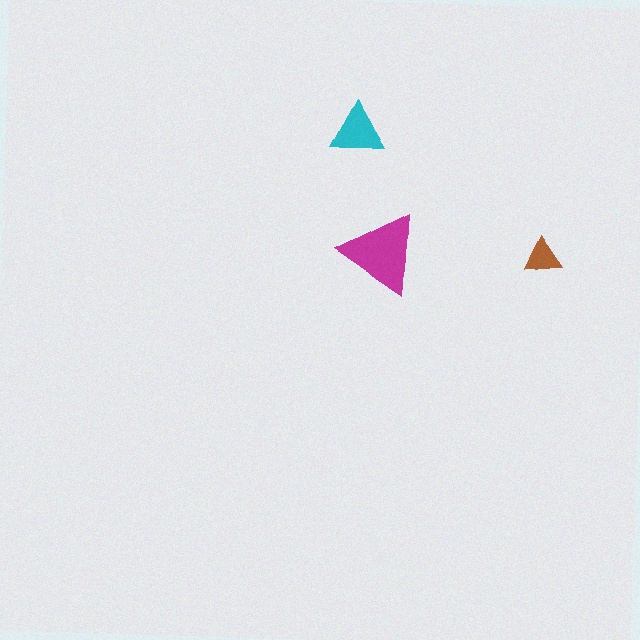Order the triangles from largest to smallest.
the magenta one, the cyan one, the brown one.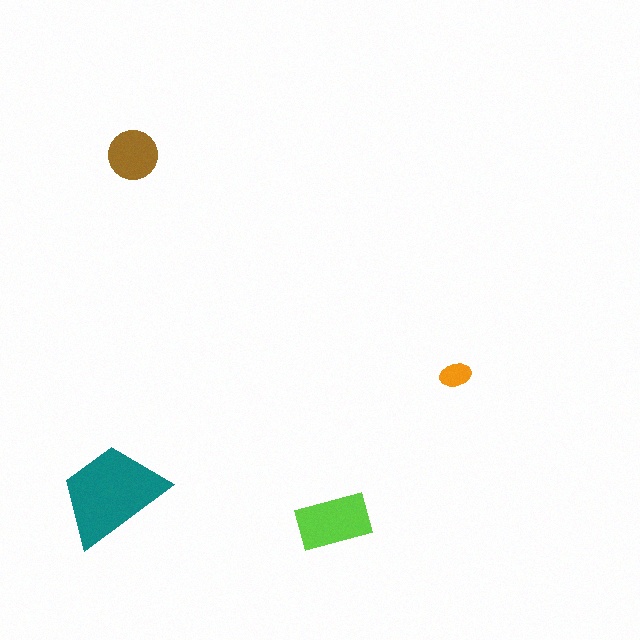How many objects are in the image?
There are 4 objects in the image.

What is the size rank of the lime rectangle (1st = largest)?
2nd.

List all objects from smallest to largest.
The orange ellipse, the brown circle, the lime rectangle, the teal trapezoid.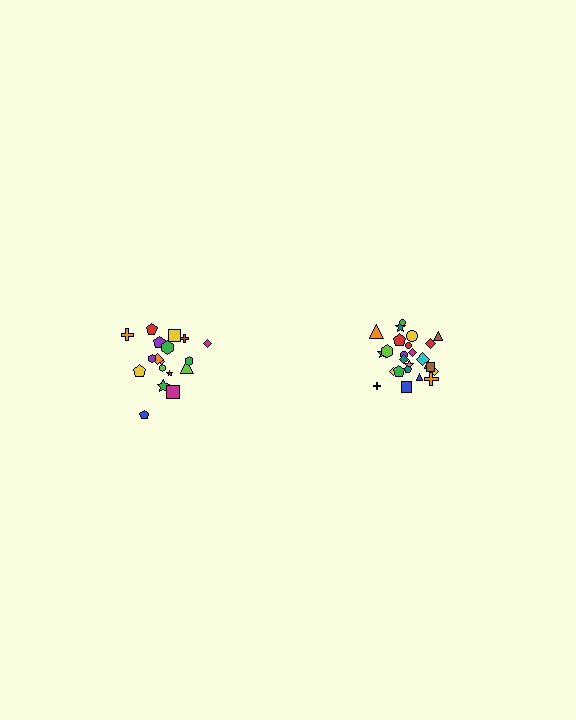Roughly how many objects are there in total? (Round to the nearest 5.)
Roughly 45 objects in total.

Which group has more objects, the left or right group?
The right group.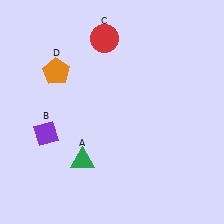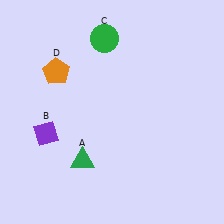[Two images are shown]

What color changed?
The circle (C) changed from red in Image 1 to green in Image 2.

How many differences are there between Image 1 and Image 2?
There is 1 difference between the two images.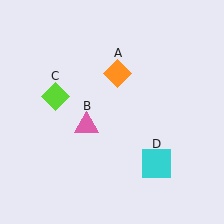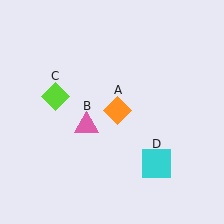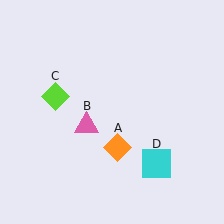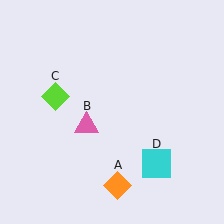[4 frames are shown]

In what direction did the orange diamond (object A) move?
The orange diamond (object A) moved down.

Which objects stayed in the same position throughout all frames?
Pink triangle (object B) and lime diamond (object C) and cyan square (object D) remained stationary.